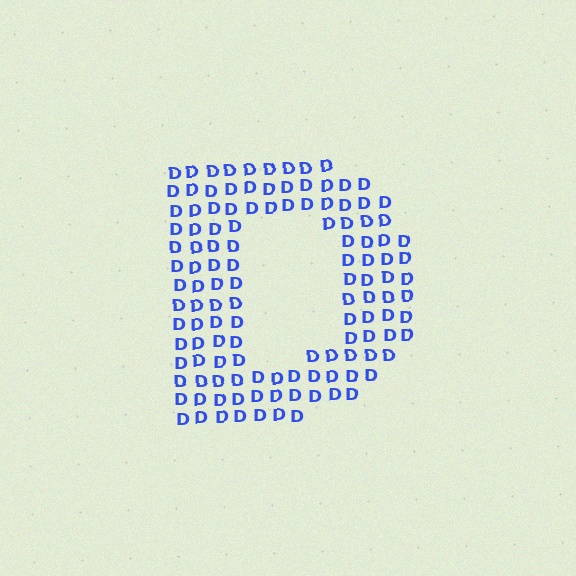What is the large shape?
The large shape is the letter D.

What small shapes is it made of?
It is made of small letter D's.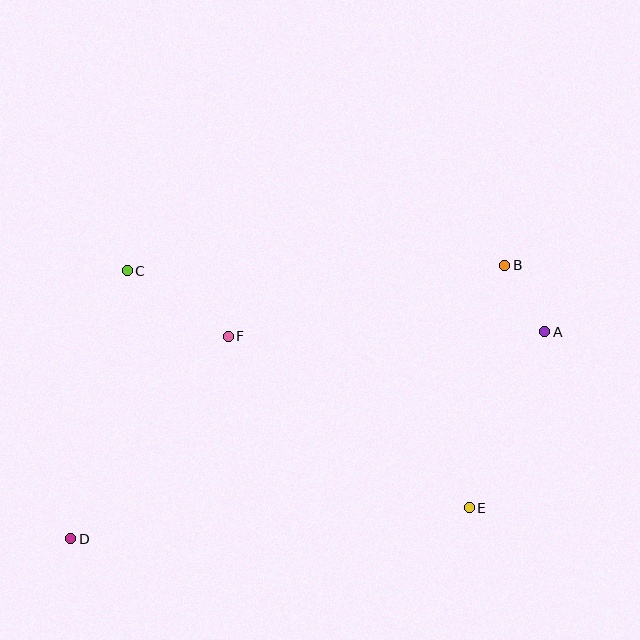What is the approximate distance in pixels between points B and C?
The distance between B and C is approximately 378 pixels.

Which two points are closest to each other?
Points A and B are closest to each other.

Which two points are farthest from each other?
Points A and D are farthest from each other.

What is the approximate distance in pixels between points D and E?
The distance between D and E is approximately 400 pixels.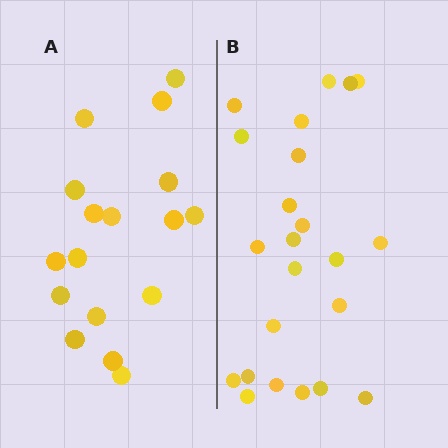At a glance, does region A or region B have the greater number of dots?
Region B (the right region) has more dots.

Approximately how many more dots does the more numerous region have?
Region B has about 6 more dots than region A.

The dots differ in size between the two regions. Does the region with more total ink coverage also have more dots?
No. Region A has more total ink coverage because its dots are larger, but region B actually contains more individual dots. Total area can be misleading — the number of items is what matters here.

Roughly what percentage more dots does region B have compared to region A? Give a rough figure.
About 35% more.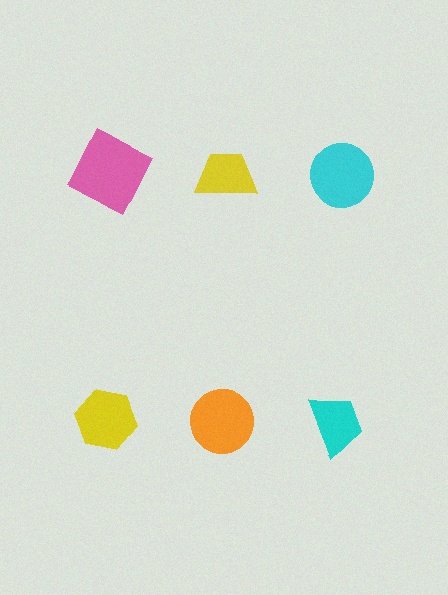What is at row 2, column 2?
An orange circle.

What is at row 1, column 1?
A pink square.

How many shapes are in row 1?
3 shapes.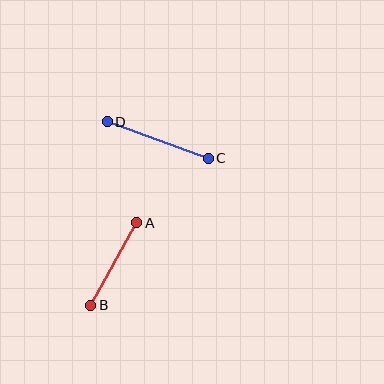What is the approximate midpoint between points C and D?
The midpoint is at approximately (158, 140) pixels.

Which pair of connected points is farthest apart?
Points C and D are farthest apart.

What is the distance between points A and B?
The distance is approximately 95 pixels.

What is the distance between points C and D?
The distance is approximately 107 pixels.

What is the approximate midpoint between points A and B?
The midpoint is at approximately (114, 264) pixels.